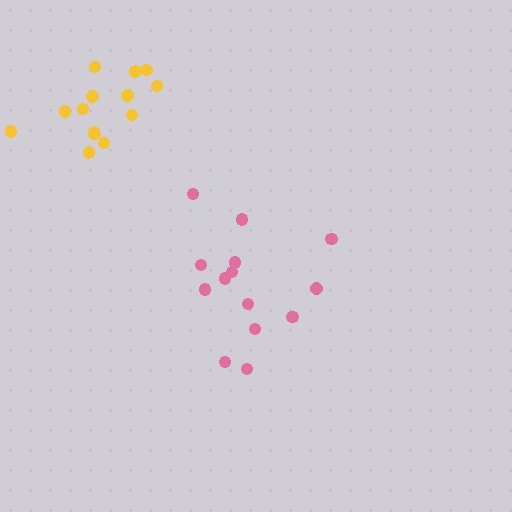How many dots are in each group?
Group 1: 14 dots, Group 2: 14 dots (28 total).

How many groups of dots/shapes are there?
There are 2 groups.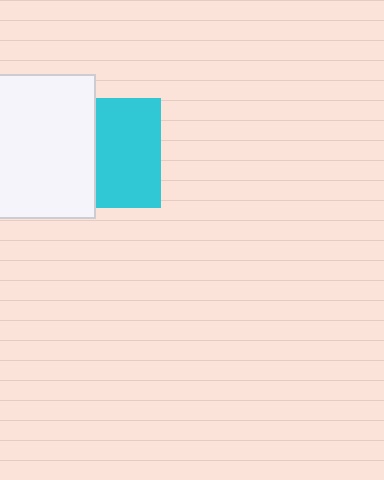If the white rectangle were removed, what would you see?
You would see the complete cyan square.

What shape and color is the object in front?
The object in front is a white rectangle.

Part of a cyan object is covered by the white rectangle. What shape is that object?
It is a square.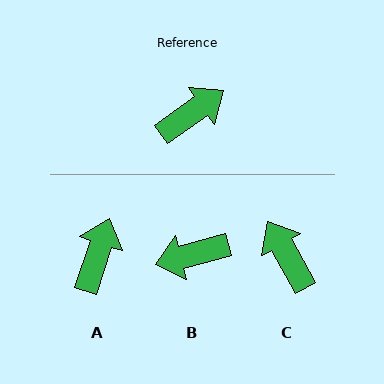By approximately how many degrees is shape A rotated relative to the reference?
Approximately 36 degrees counter-clockwise.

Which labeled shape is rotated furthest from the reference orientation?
B, about 160 degrees away.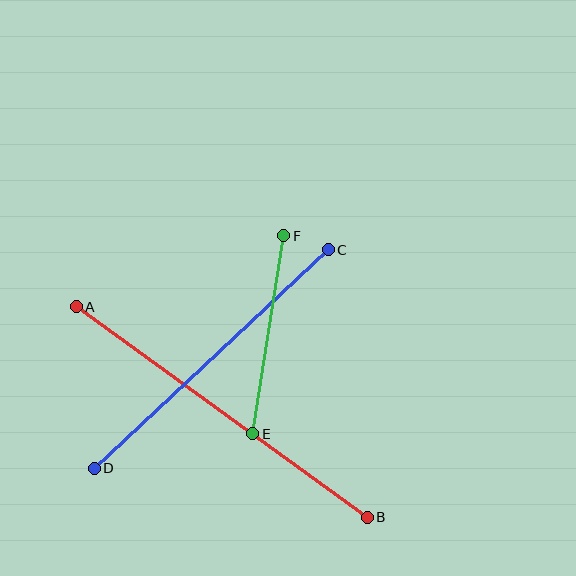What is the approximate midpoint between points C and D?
The midpoint is at approximately (211, 359) pixels.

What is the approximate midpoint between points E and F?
The midpoint is at approximately (268, 335) pixels.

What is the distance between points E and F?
The distance is approximately 201 pixels.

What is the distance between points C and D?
The distance is approximately 320 pixels.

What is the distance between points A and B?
The distance is approximately 359 pixels.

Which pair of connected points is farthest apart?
Points A and B are farthest apart.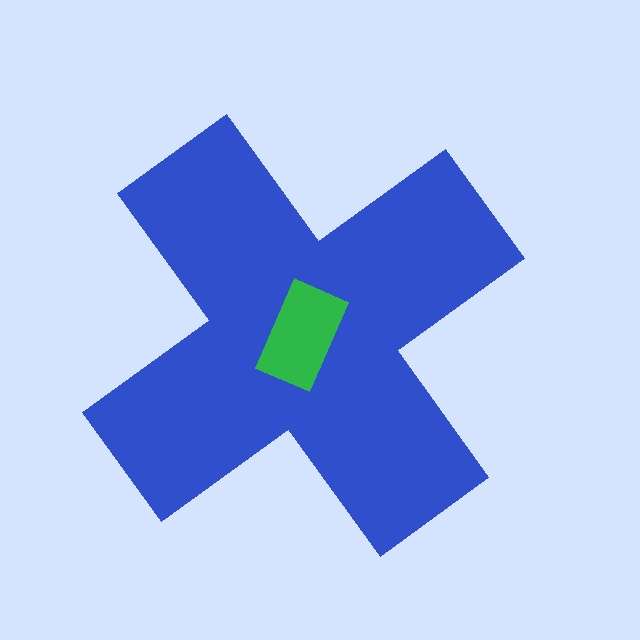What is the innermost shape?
The green rectangle.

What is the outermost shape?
The blue cross.